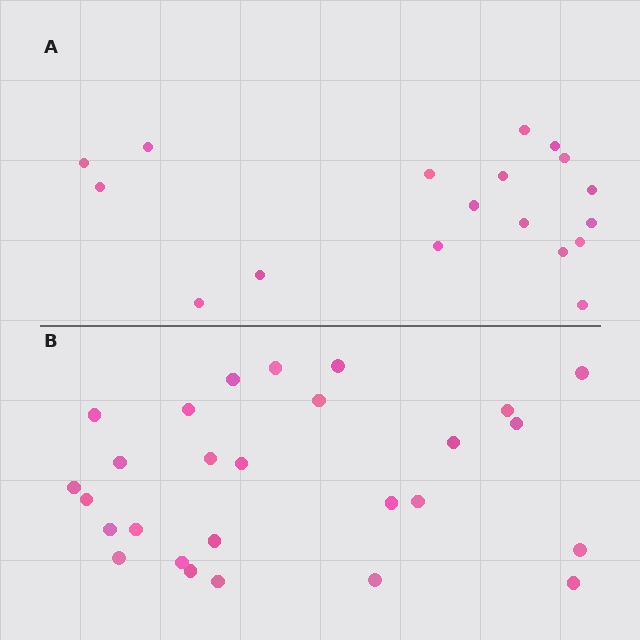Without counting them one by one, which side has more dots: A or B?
Region B (the bottom region) has more dots.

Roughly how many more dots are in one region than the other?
Region B has roughly 8 or so more dots than region A.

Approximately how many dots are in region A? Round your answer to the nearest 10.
About 20 dots. (The exact count is 18, which rounds to 20.)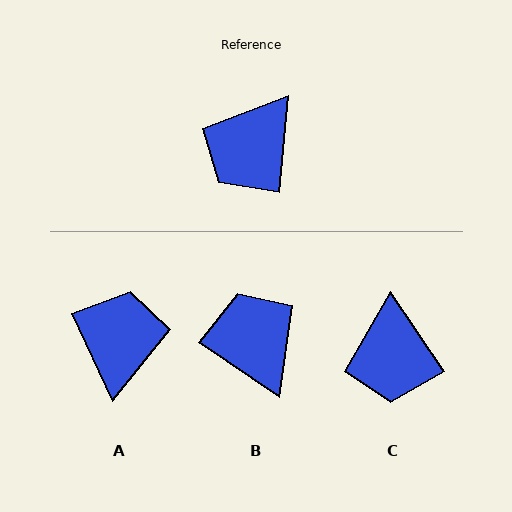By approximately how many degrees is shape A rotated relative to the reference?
Approximately 150 degrees clockwise.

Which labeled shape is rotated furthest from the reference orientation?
A, about 150 degrees away.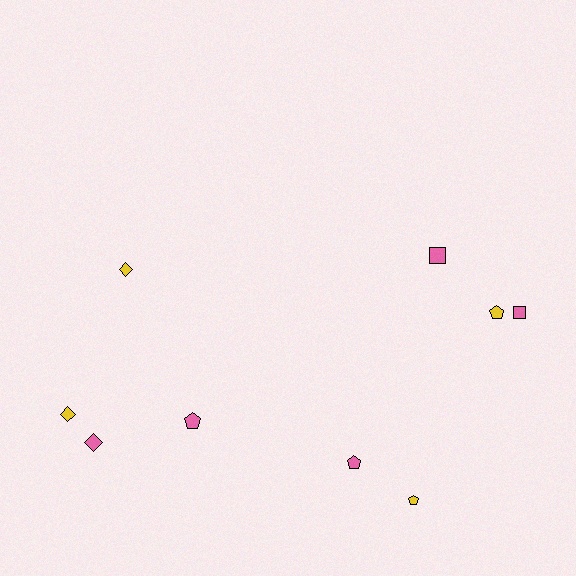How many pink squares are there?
There are 2 pink squares.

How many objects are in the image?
There are 9 objects.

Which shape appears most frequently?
Pentagon, with 4 objects.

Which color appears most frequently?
Pink, with 5 objects.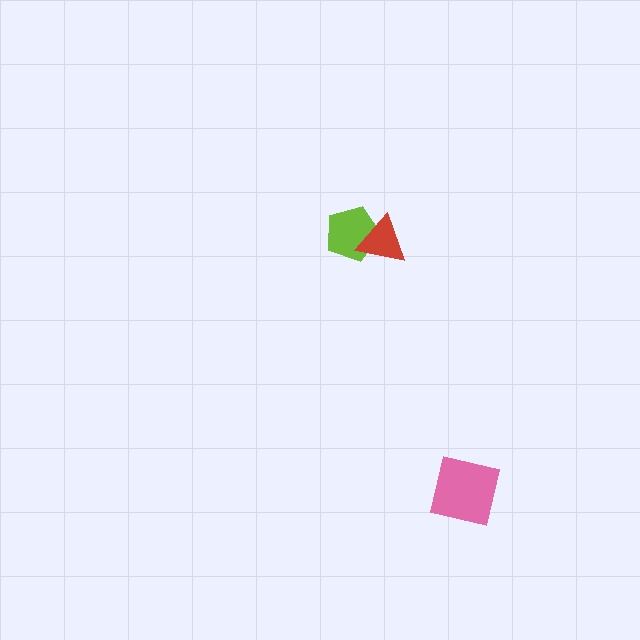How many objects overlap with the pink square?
0 objects overlap with the pink square.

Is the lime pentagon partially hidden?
Yes, it is partially covered by another shape.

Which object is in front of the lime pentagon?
The red triangle is in front of the lime pentagon.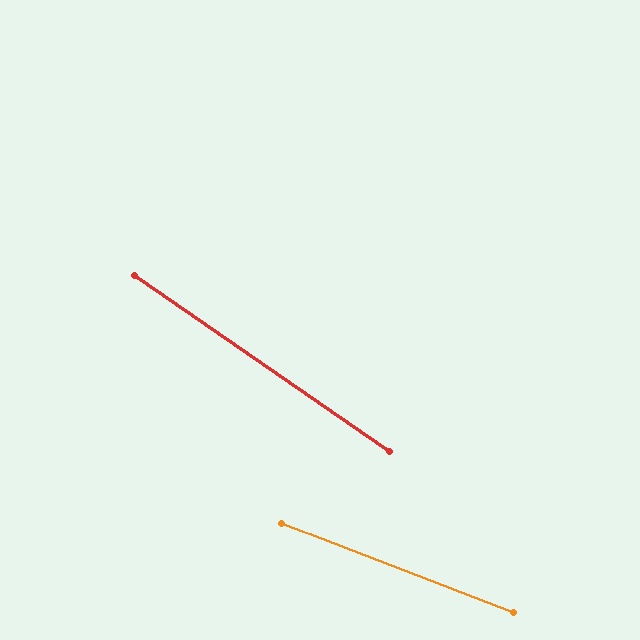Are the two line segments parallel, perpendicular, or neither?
Neither parallel nor perpendicular — they differ by about 14°.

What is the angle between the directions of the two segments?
Approximately 14 degrees.